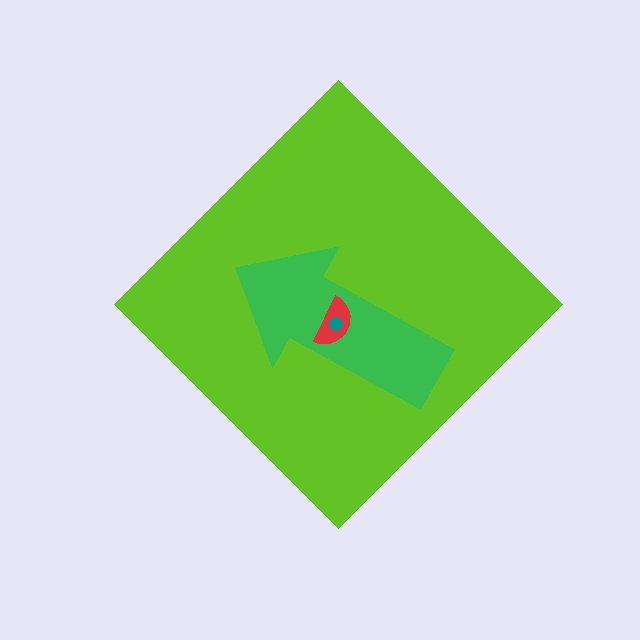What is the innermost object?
The teal circle.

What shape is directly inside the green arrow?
The red semicircle.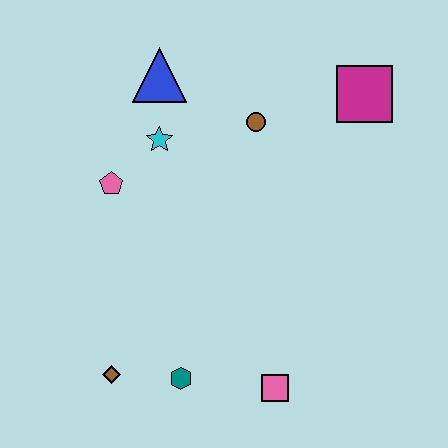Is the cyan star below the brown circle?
Yes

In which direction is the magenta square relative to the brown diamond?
The magenta square is above the brown diamond.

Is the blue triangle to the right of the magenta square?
No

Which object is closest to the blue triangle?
The cyan star is closest to the blue triangle.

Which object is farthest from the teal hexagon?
The magenta square is farthest from the teal hexagon.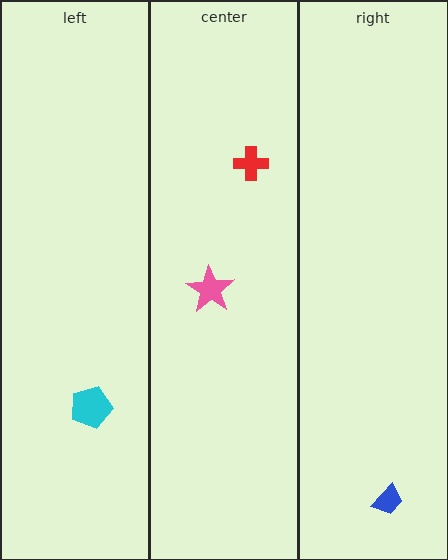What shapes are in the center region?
The red cross, the pink star.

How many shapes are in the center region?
2.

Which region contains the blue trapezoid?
The right region.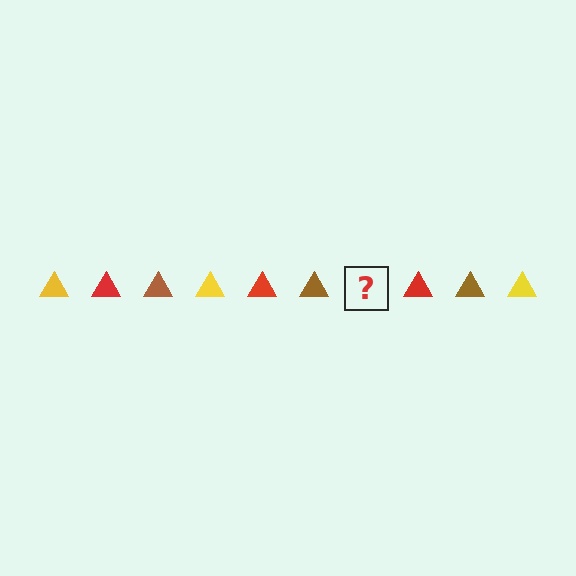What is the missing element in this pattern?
The missing element is a yellow triangle.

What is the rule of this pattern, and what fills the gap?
The rule is that the pattern cycles through yellow, red, brown triangles. The gap should be filled with a yellow triangle.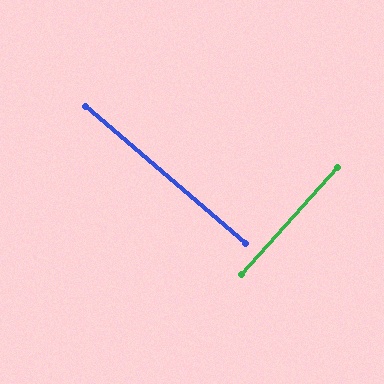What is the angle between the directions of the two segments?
Approximately 89 degrees.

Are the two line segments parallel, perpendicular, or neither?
Perpendicular — they meet at approximately 89°.